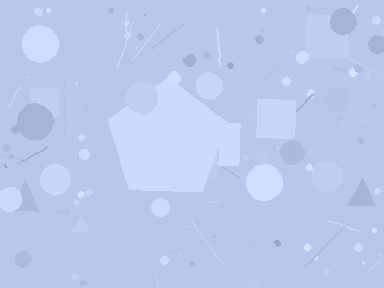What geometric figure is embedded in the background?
A pentagon is embedded in the background.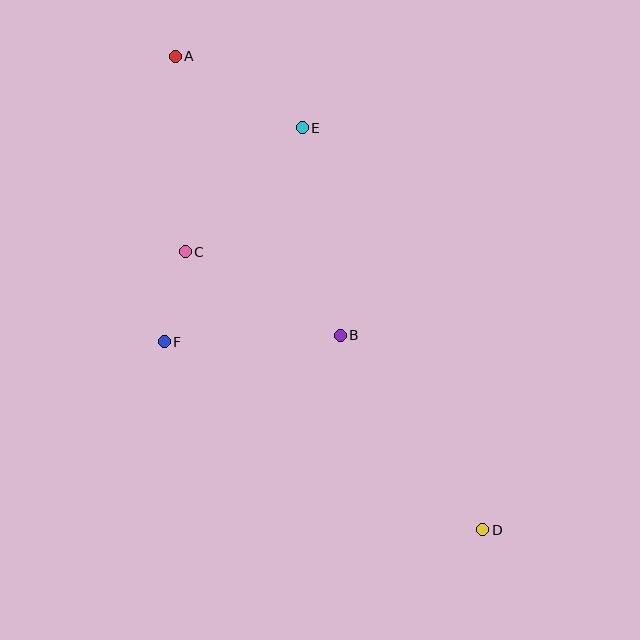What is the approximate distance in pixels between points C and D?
The distance between C and D is approximately 407 pixels.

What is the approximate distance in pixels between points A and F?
The distance between A and F is approximately 285 pixels.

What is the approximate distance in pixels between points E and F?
The distance between E and F is approximately 255 pixels.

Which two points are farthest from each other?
Points A and D are farthest from each other.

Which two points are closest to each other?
Points C and F are closest to each other.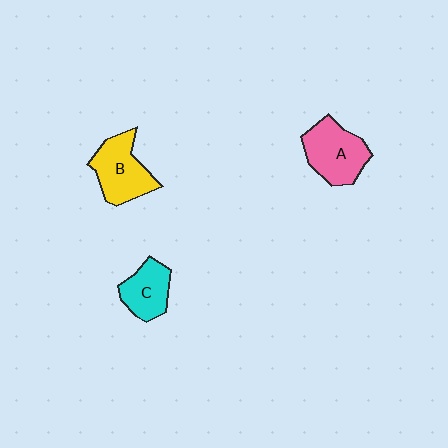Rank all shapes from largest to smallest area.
From largest to smallest: A (pink), B (yellow), C (cyan).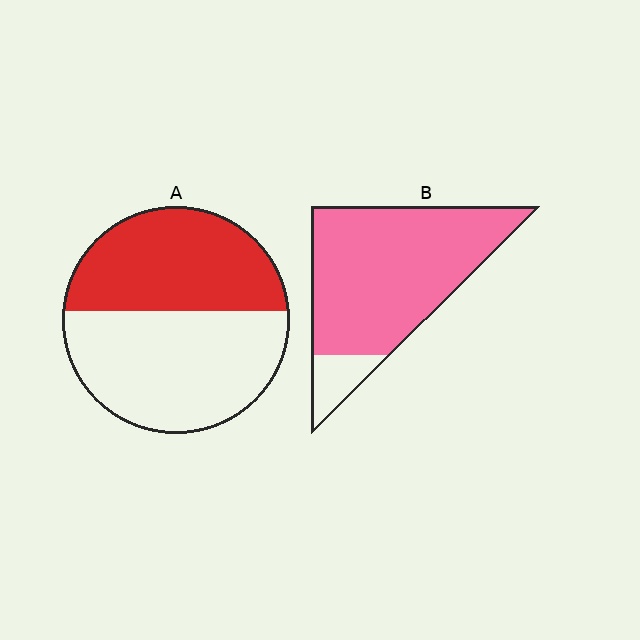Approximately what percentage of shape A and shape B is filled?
A is approximately 45% and B is approximately 90%.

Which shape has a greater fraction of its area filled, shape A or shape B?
Shape B.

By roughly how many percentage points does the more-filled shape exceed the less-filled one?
By roughly 45 percentage points (B over A).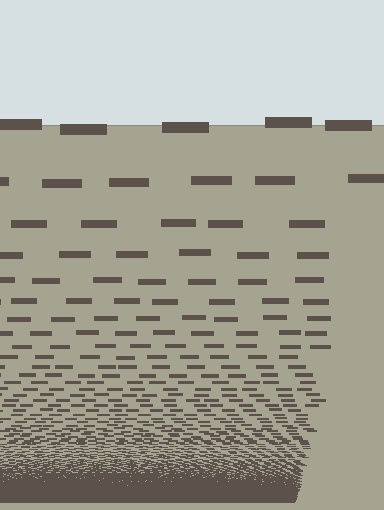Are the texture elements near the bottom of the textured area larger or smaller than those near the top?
Smaller. The gradient is inverted — elements near the bottom are smaller and denser.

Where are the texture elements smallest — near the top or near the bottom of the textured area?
Near the bottom.